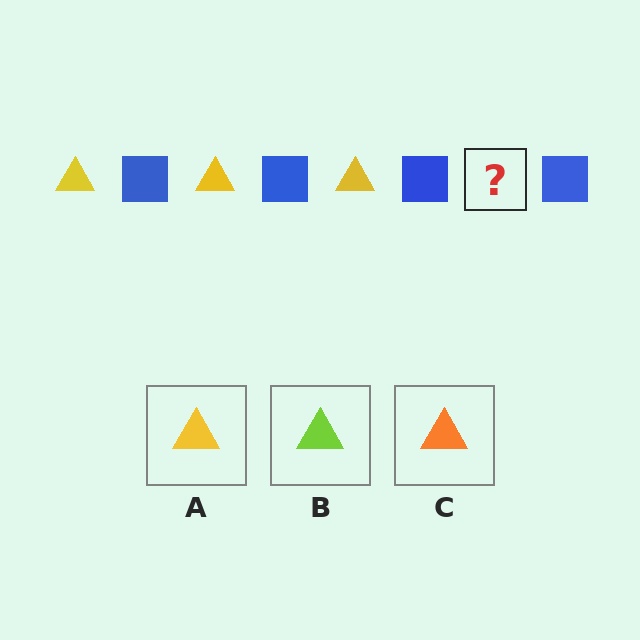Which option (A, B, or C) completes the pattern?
A.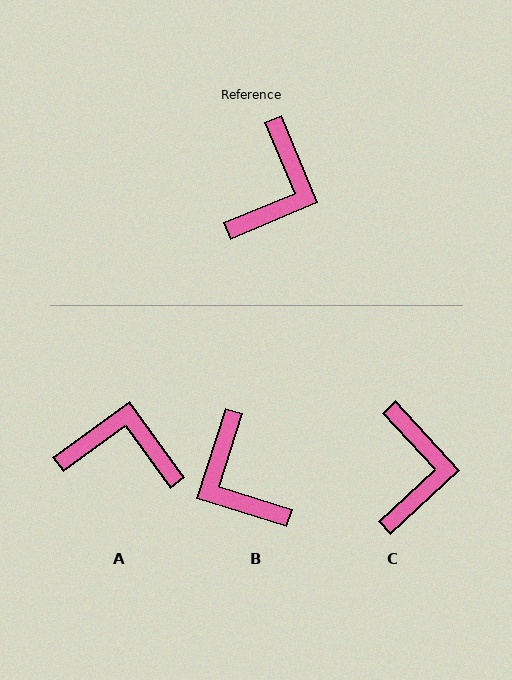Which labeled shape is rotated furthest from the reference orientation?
B, about 130 degrees away.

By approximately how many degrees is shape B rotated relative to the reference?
Approximately 130 degrees clockwise.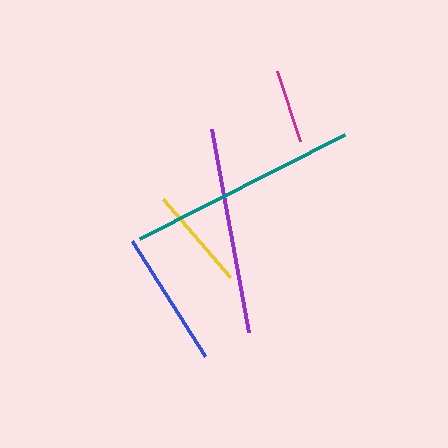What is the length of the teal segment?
The teal segment is approximately 230 pixels long.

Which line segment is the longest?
The teal line is the longest at approximately 230 pixels.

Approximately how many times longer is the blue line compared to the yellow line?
The blue line is approximately 1.3 times the length of the yellow line.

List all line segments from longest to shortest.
From longest to shortest: teal, purple, blue, yellow, magenta.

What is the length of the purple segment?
The purple segment is approximately 206 pixels long.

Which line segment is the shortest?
The magenta line is the shortest at approximately 73 pixels.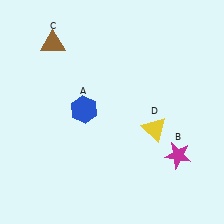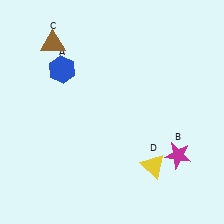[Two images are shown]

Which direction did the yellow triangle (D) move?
The yellow triangle (D) moved down.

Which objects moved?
The objects that moved are: the blue hexagon (A), the yellow triangle (D).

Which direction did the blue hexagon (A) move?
The blue hexagon (A) moved up.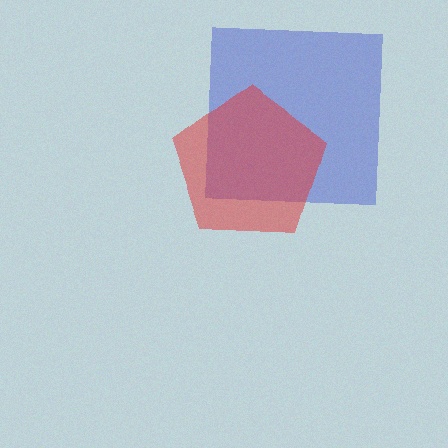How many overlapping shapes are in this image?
There are 2 overlapping shapes in the image.